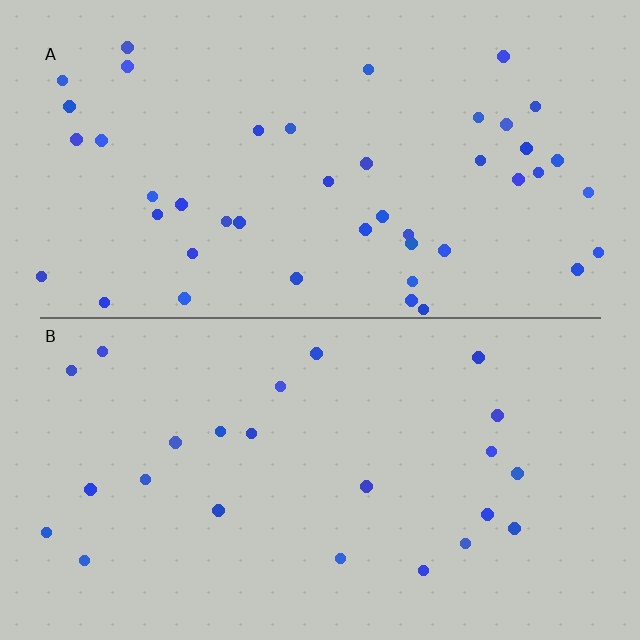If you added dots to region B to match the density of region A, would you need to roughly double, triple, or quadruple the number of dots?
Approximately double.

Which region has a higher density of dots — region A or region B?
A (the top).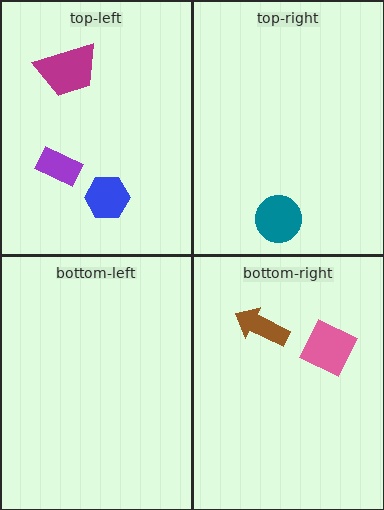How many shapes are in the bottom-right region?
2.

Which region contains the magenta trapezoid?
The top-left region.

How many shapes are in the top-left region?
3.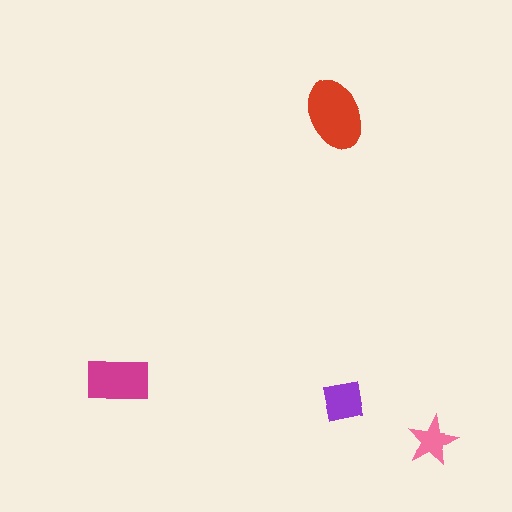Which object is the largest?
The red ellipse.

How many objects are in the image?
There are 4 objects in the image.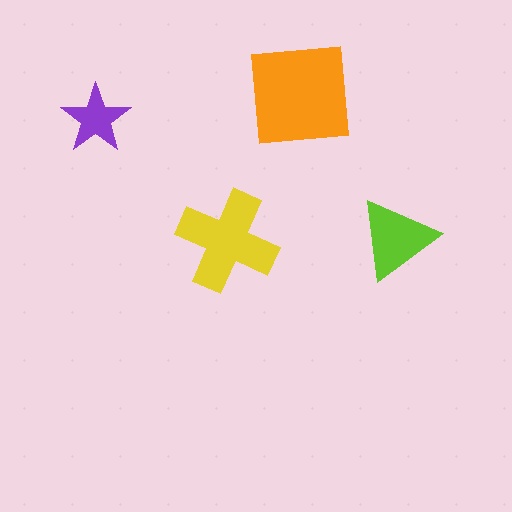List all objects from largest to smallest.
The orange square, the yellow cross, the lime triangle, the purple star.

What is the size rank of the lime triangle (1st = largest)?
3rd.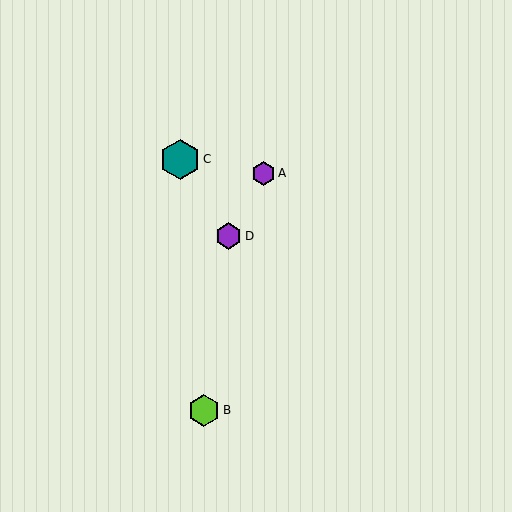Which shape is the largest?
The teal hexagon (labeled C) is the largest.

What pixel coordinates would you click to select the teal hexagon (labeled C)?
Click at (180, 159) to select the teal hexagon C.